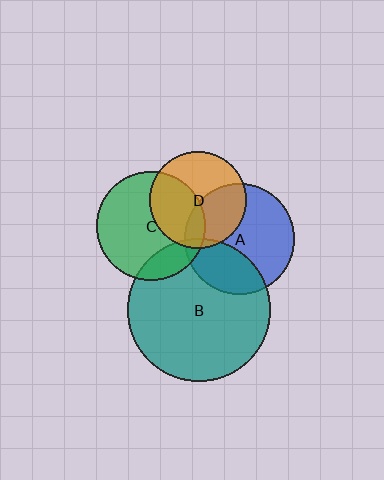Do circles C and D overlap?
Yes.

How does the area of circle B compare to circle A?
Approximately 1.6 times.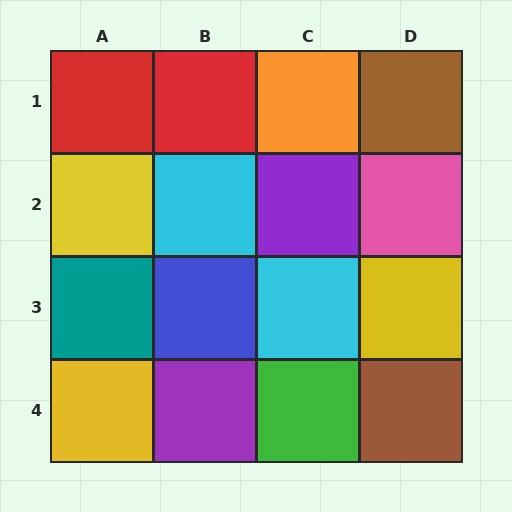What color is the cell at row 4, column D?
Brown.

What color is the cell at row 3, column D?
Yellow.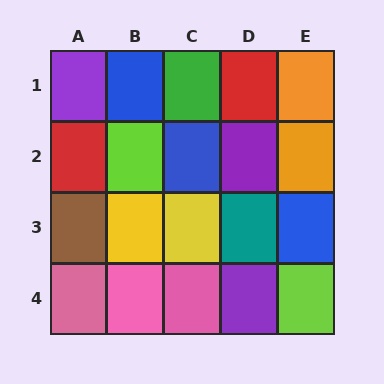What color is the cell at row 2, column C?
Blue.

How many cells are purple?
3 cells are purple.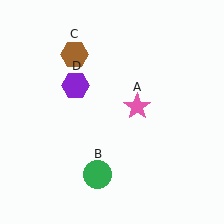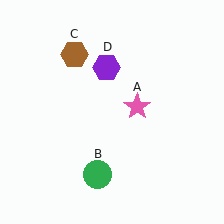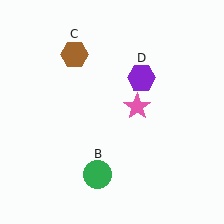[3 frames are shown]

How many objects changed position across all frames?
1 object changed position: purple hexagon (object D).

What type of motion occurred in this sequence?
The purple hexagon (object D) rotated clockwise around the center of the scene.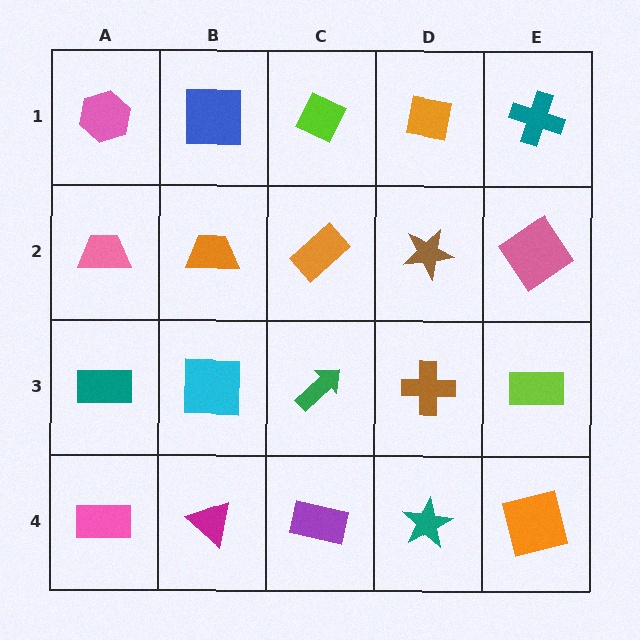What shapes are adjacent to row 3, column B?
An orange trapezoid (row 2, column B), a magenta triangle (row 4, column B), a teal rectangle (row 3, column A), a green arrow (row 3, column C).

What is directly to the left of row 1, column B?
A pink hexagon.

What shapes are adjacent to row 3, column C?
An orange rectangle (row 2, column C), a purple rectangle (row 4, column C), a cyan square (row 3, column B), a brown cross (row 3, column D).